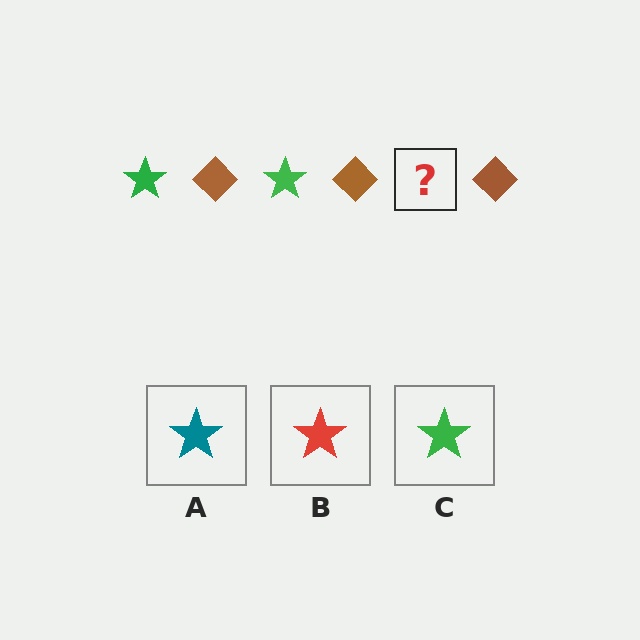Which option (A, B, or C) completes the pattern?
C.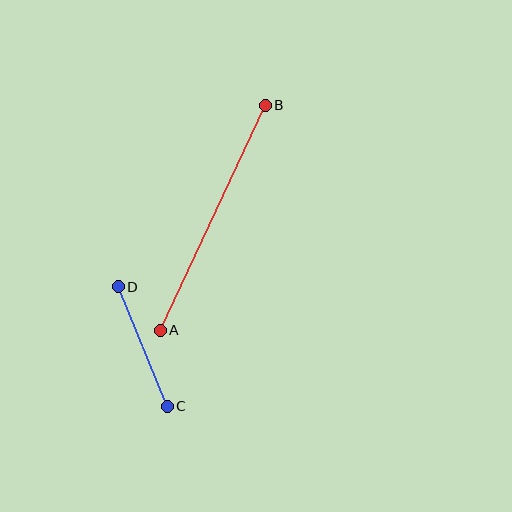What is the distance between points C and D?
The distance is approximately 129 pixels.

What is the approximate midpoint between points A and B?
The midpoint is at approximately (213, 218) pixels.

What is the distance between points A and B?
The distance is approximately 248 pixels.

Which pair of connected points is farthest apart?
Points A and B are farthest apart.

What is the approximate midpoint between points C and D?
The midpoint is at approximately (143, 347) pixels.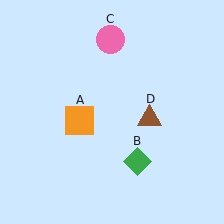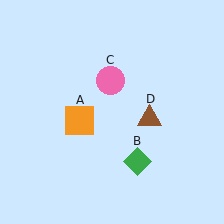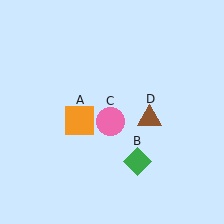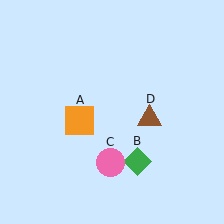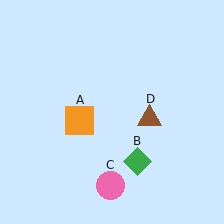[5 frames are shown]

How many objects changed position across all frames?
1 object changed position: pink circle (object C).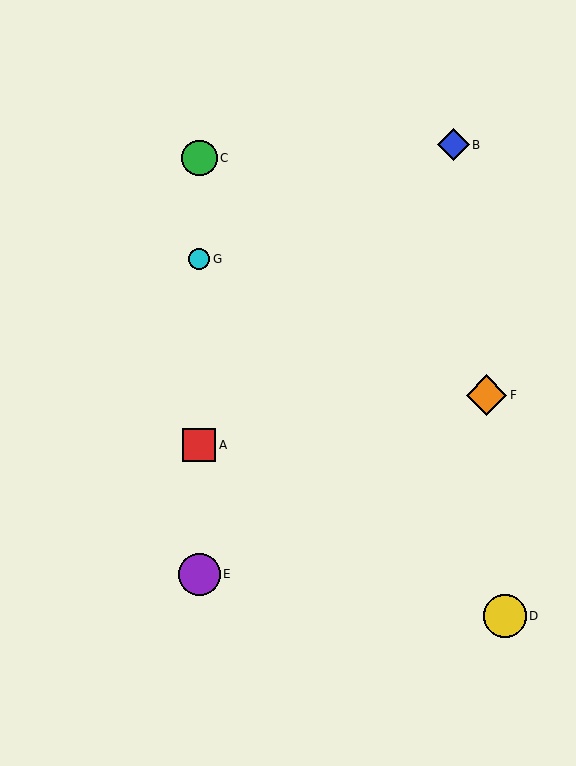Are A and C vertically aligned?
Yes, both are at x≈199.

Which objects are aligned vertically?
Objects A, C, E, G are aligned vertically.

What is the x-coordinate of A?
Object A is at x≈199.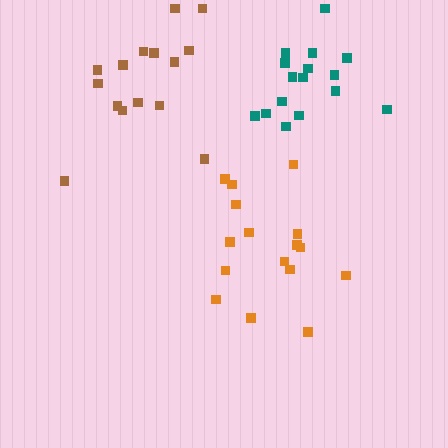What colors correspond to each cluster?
The clusters are colored: teal, orange, brown.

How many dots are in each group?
Group 1: 16 dots, Group 2: 16 dots, Group 3: 15 dots (47 total).